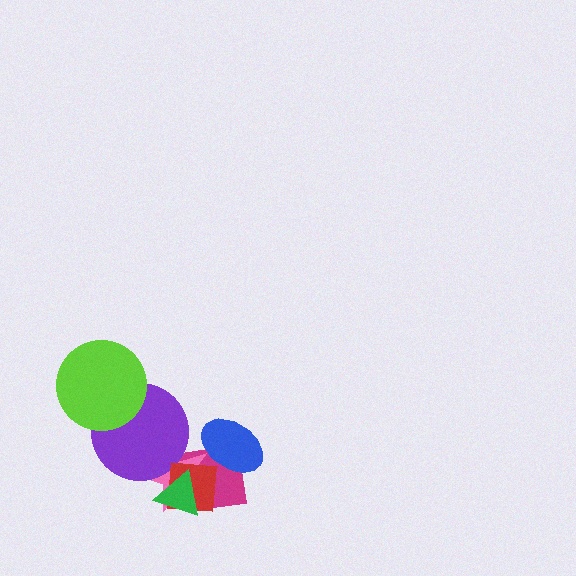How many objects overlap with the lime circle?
1 object overlaps with the lime circle.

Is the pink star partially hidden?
Yes, it is partially covered by another shape.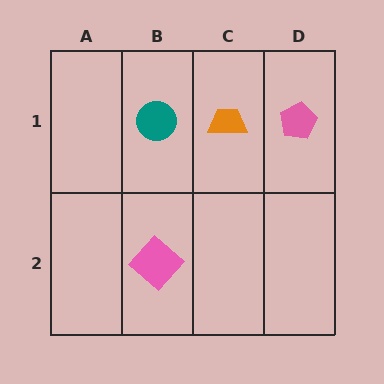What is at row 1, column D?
A pink pentagon.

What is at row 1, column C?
An orange trapezoid.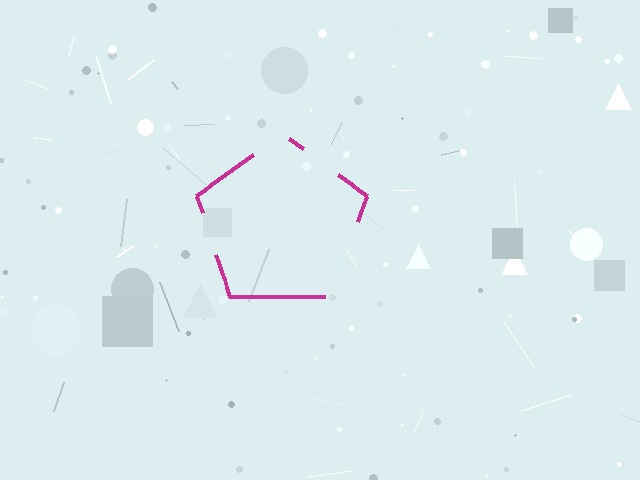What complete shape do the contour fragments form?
The contour fragments form a pentagon.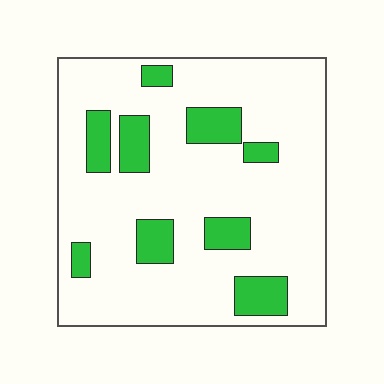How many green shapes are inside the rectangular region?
9.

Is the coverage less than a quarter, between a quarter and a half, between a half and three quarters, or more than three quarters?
Less than a quarter.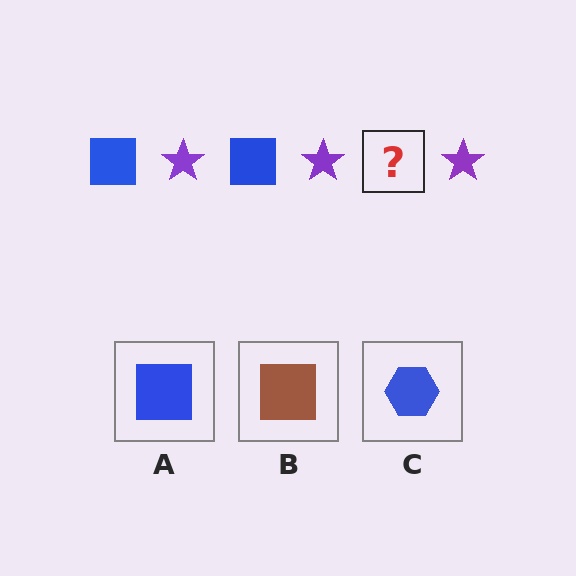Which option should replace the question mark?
Option A.